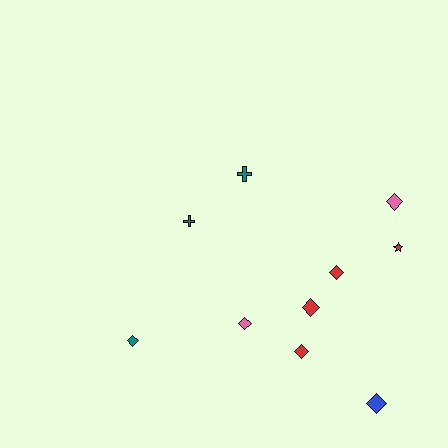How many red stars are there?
There is 1 red star.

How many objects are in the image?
There are 10 objects.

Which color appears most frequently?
Red, with 4 objects.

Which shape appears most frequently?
Diamond, with 7 objects.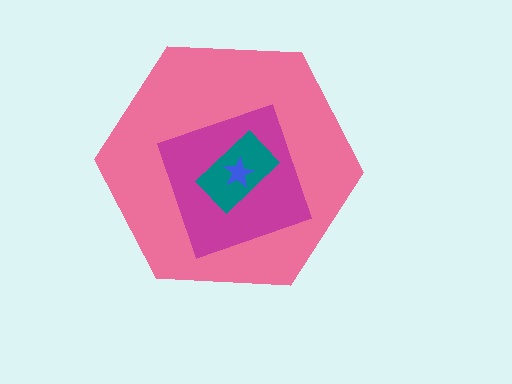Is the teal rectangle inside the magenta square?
Yes.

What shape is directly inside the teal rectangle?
The blue star.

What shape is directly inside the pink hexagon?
The magenta square.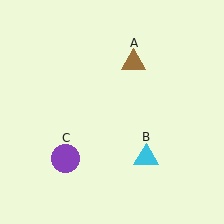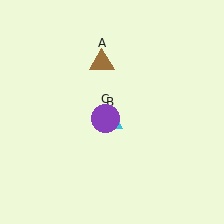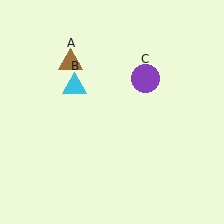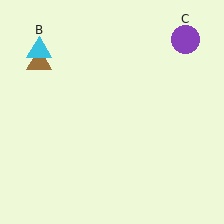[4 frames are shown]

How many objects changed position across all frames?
3 objects changed position: brown triangle (object A), cyan triangle (object B), purple circle (object C).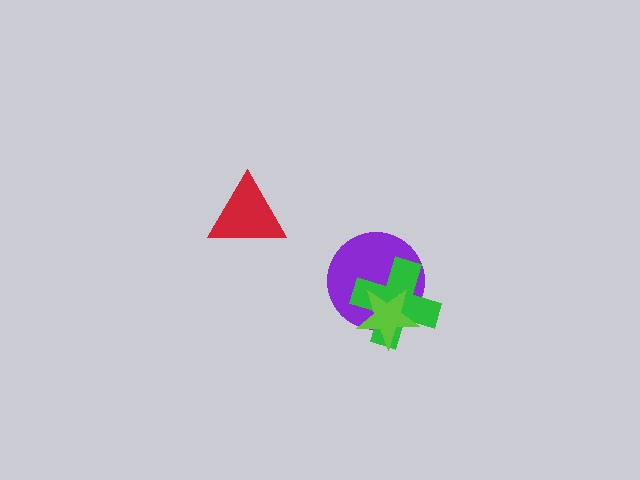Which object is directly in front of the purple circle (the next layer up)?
The green cross is directly in front of the purple circle.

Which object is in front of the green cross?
The lime star is in front of the green cross.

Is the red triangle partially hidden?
No, no other shape covers it.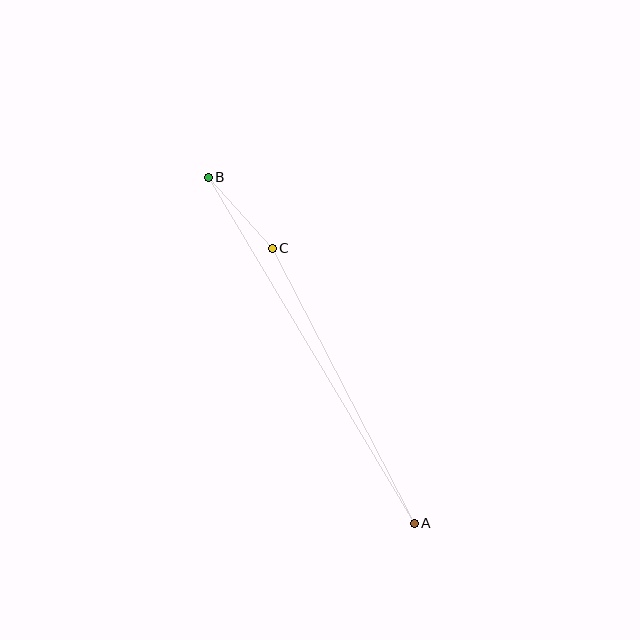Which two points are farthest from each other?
Points A and B are farthest from each other.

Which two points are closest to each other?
Points B and C are closest to each other.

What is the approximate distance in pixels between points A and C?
The distance between A and C is approximately 309 pixels.